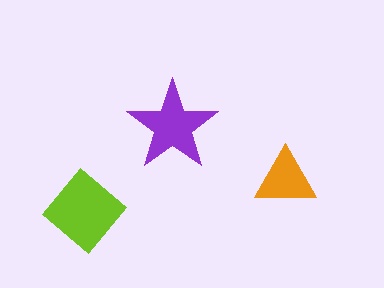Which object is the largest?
The lime diamond.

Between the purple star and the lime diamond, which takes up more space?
The lime diamond.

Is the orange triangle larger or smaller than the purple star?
Smaller.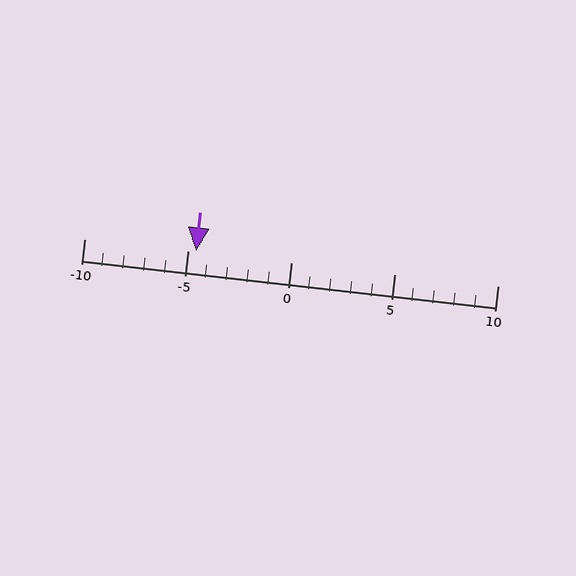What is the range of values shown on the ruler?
The ruler shows values from -10 to 10.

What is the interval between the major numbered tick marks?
The major tick marks are spaced 5 units apart.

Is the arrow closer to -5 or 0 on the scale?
The arrow is closer to -5.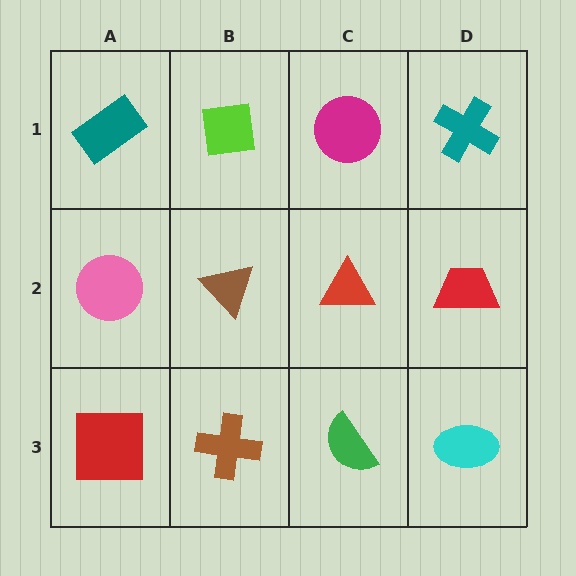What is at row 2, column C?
A red triangle.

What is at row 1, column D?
A teal cross.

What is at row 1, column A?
A teal rectangle.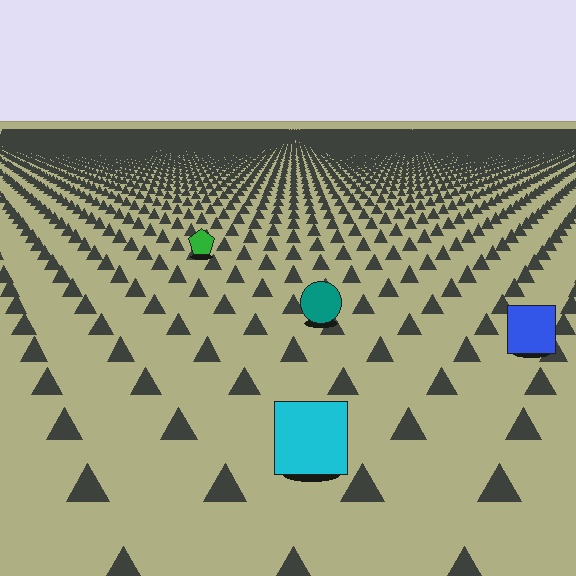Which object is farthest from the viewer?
The green pentagon is farthest from the viewer. It appears smaller and the ground texture around it is denser.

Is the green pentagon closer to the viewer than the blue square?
No. The blue square is closer — you can tell from the texture gradient: the ground texture is coarser near it.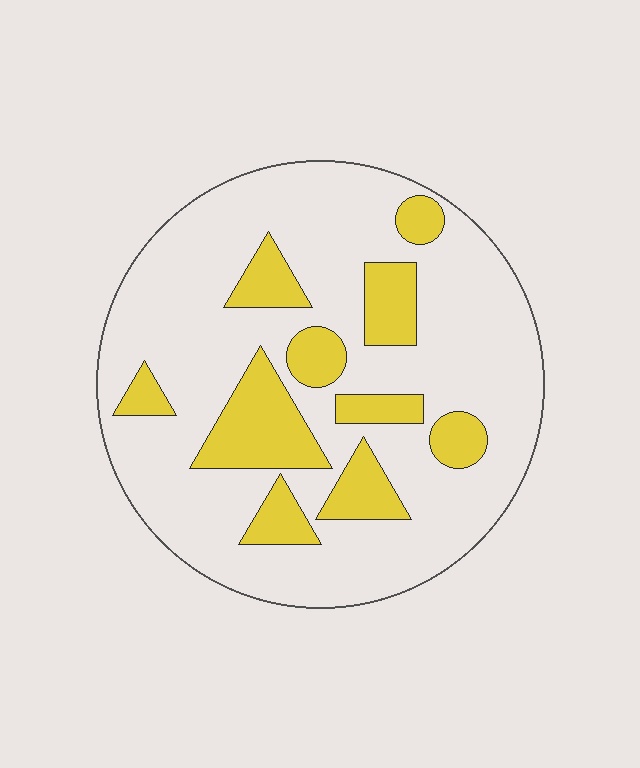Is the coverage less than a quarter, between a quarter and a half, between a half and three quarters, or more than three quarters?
Less than a quarter.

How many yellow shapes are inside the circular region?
10.